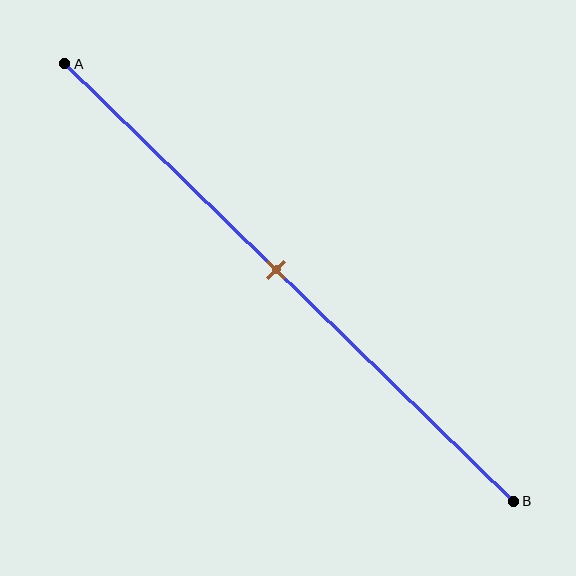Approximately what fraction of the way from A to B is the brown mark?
The brown mark is approximately 45% of the way from A to B.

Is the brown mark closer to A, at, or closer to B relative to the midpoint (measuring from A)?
The brown mark is approximately at the midpoint of segment AB.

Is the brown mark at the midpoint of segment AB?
Yes, the mark is approximately at the midpoint.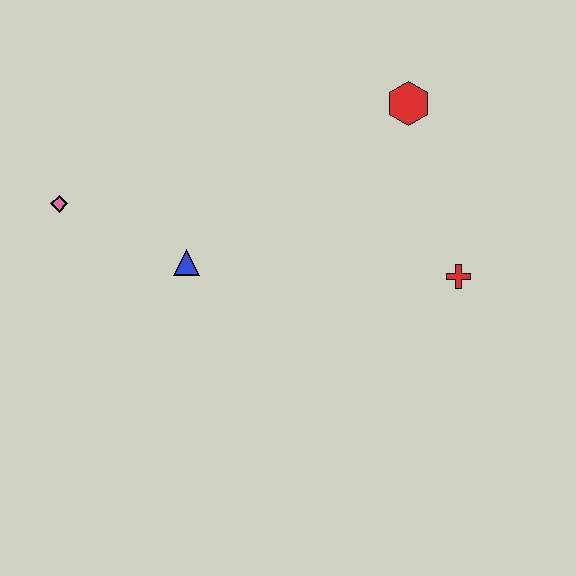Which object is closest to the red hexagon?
The red cross is closest to the red hexagon.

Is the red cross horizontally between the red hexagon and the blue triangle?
No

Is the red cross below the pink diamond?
Yes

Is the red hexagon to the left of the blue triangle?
No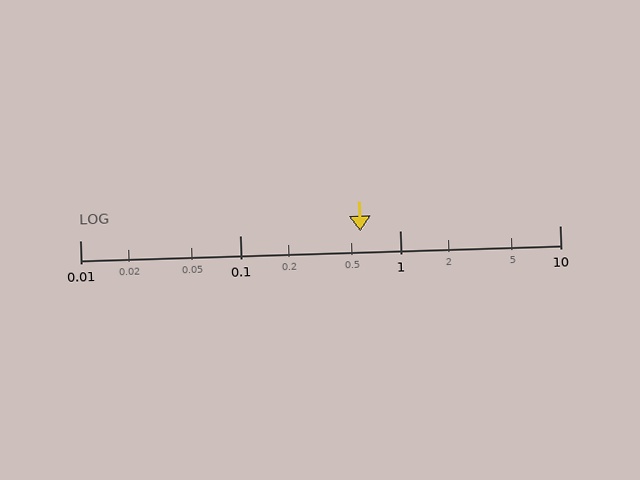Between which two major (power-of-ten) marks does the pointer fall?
The pointer is between 0.1 and 1.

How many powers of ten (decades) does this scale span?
The scale spans 3 decades, from 0.01 to 10.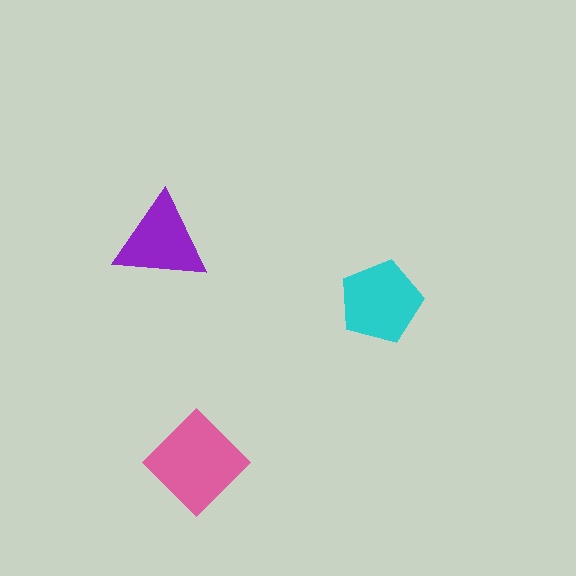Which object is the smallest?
The purple triangle.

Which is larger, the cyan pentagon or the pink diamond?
The pink diamond.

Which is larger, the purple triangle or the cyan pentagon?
The cyan pentagon.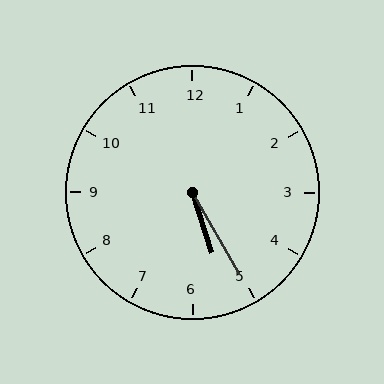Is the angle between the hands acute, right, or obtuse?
It is acute.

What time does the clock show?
5:25.